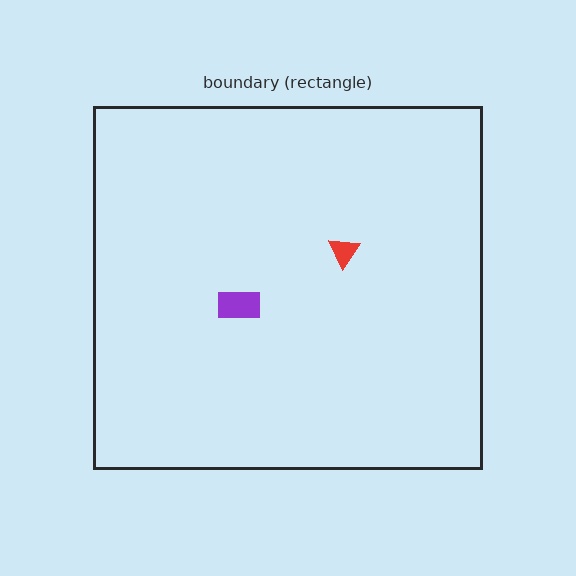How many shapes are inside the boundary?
2 inside, 0 outside.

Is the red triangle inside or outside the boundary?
Inside.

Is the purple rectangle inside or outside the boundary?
Inside.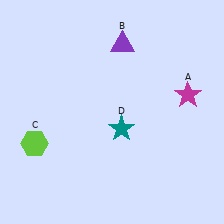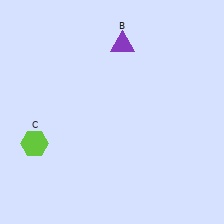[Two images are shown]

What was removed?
The teal star (D), the magenta star (A) were removed in Image 2.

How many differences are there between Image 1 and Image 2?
There are 2 differences between the two images.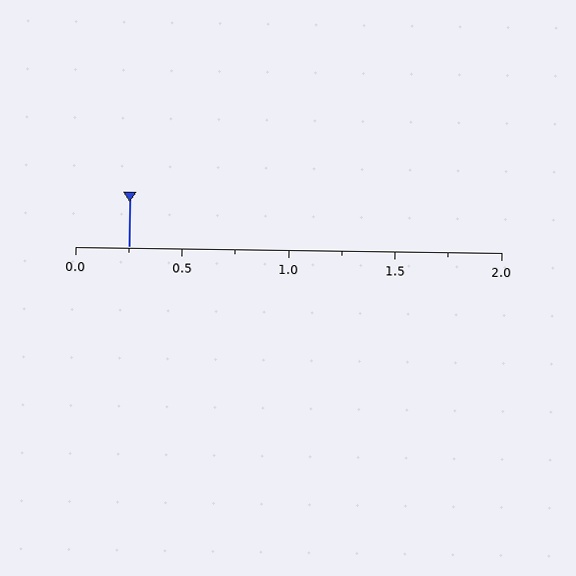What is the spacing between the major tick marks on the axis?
The major ticks are spaced 0.5 apart.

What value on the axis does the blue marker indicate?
The marker indicates approximately 0.25.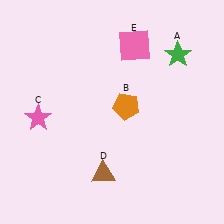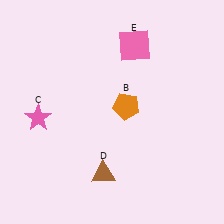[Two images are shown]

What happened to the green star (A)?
The green star (A) was removed in Image 2. It was in the top-right area of Image 1.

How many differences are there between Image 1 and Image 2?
There is 1 difference between the two images.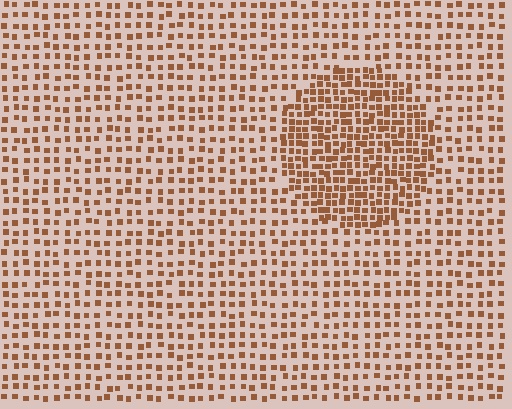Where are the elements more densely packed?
The elements are more densely packed inside the circle boundary.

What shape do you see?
I see a circle.